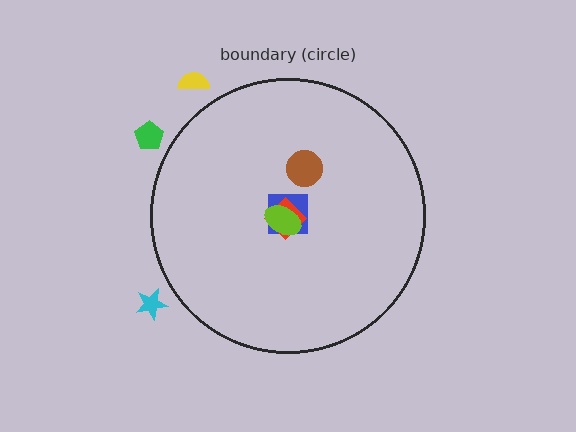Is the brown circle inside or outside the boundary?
Inside.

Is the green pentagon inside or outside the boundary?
Outside.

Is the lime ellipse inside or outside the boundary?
Inside.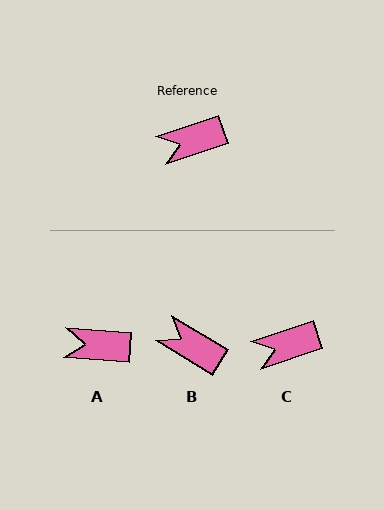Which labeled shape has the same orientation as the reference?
C.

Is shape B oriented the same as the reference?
No, it is off by about 50 degrees.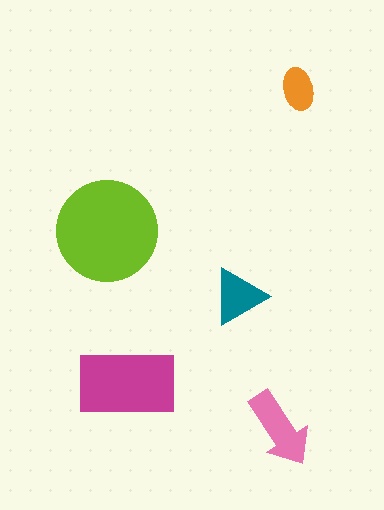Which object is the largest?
The lime circle.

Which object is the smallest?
The orange ellipse.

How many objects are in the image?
There are 5 objects in the image.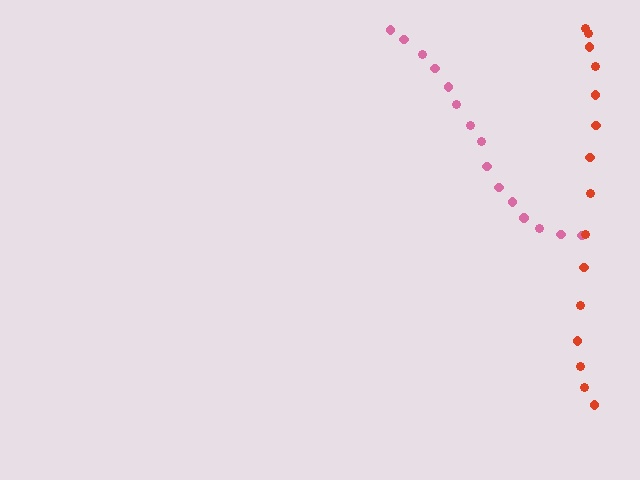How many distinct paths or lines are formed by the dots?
There are 2 distinct paths.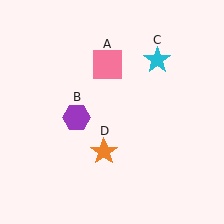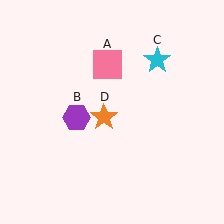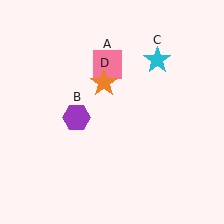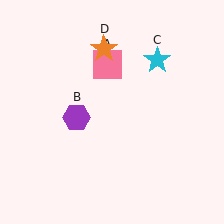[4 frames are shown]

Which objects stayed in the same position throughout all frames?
Pink square (object A) and purple hexagon (object B) and cyan star (object C) remained stationary.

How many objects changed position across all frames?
1 object changed position: orange star (object D).